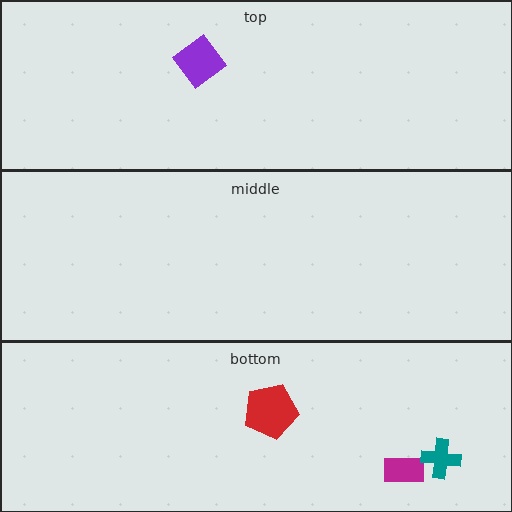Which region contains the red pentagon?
The bottom region.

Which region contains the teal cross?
The bottom region.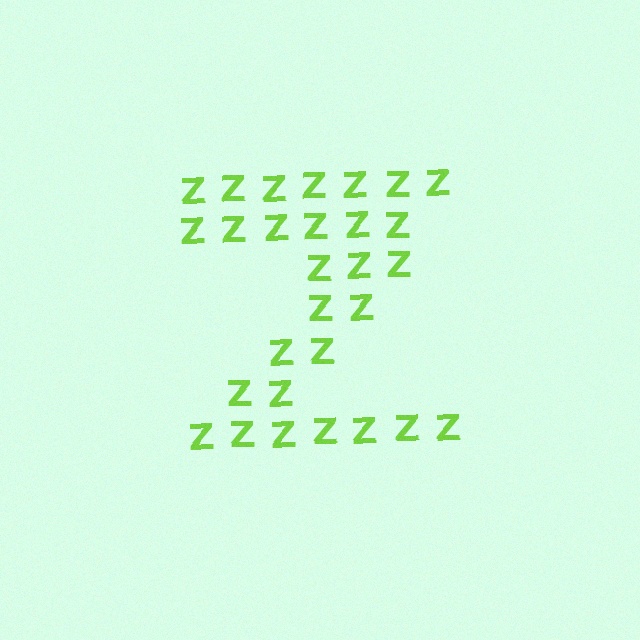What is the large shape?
The large shape is the letter Z.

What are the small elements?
The small elements are letter Z's.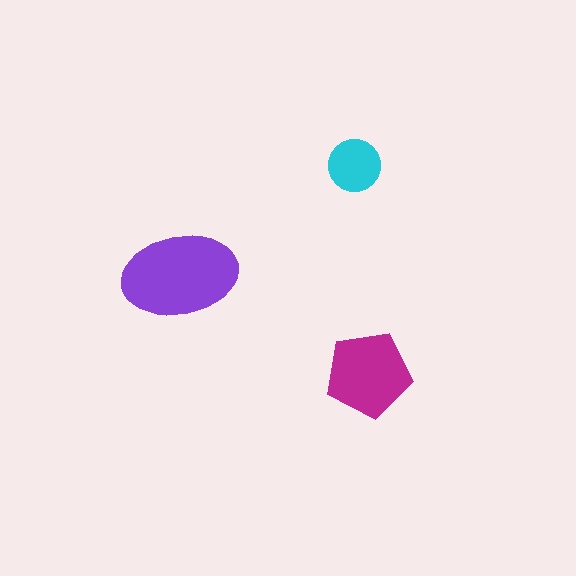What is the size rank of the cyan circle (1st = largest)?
3rd.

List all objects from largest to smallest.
The purple ellipse, the magenta pentagon, the cyan circle.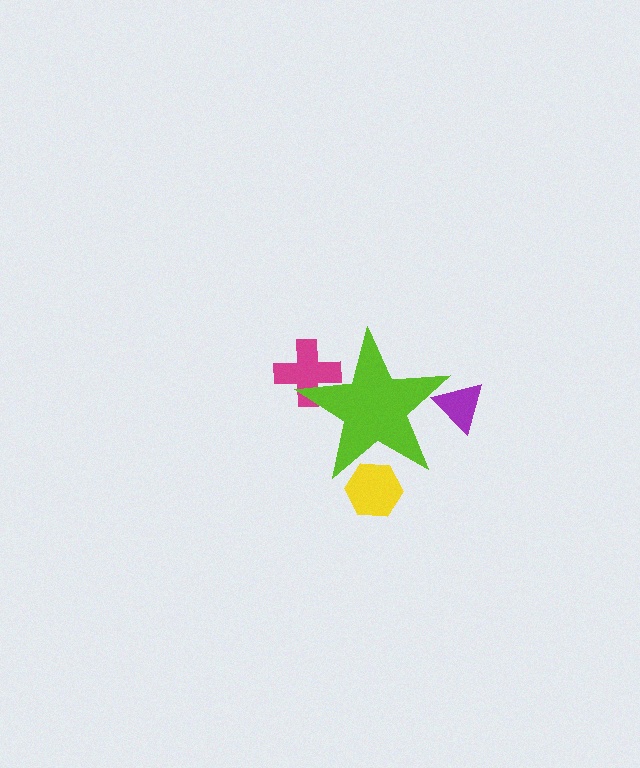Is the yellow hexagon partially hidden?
Yes, the yellow hexagon is partially hidden behind the lime star.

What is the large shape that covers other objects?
A lime star.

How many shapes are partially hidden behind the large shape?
3 shapes are partially hidden.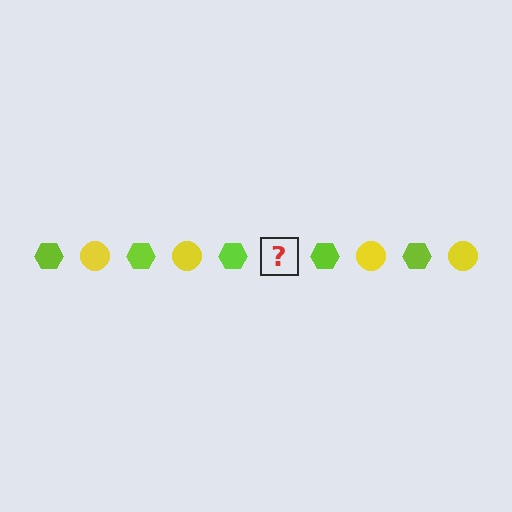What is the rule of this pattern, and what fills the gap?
The rule is that the pattern alternates between lime hexagon and yellow circle. The gap should be filled with a yellow circle.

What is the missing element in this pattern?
The missing element is a yellow circle.